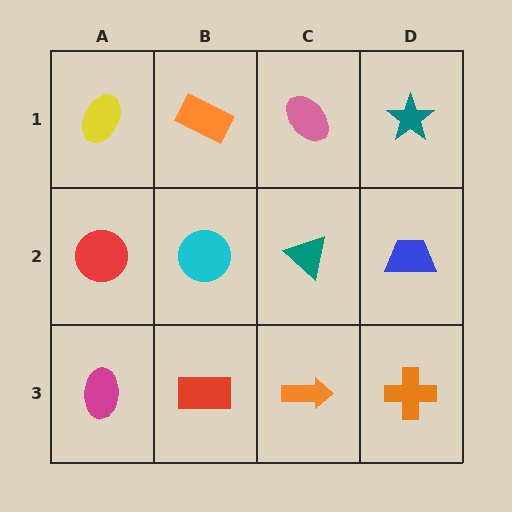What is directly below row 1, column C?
A teal triangle.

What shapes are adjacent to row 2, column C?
A pink ellipse (row 1, column C), an orange arrow (row 3, column C), a cyan circle (row 2, column B), a blue trapezoid (row 2, column D).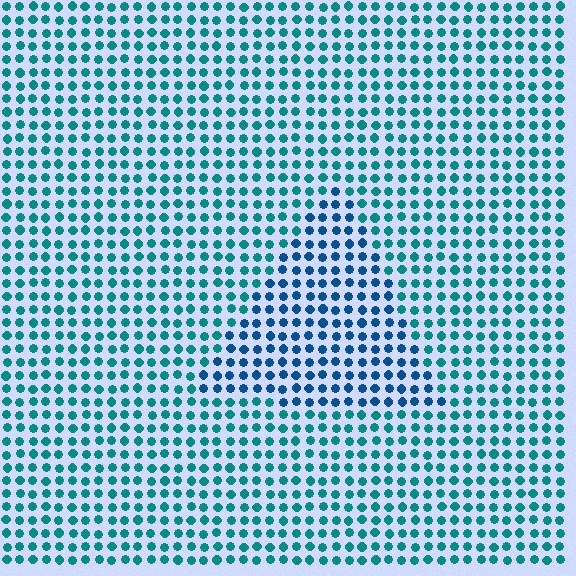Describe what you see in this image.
The image is filled with small teal elements in a uniform arrangement. A triangle-shaped region is visible where the elements are tinted to a slightly different hue, forming a subtle color boundary.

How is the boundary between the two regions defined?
The boundary is defined purely by a slight shift in hue (about 32 degrees). Spacing, size, and orientation are identical on both sides.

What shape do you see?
I see a triangle.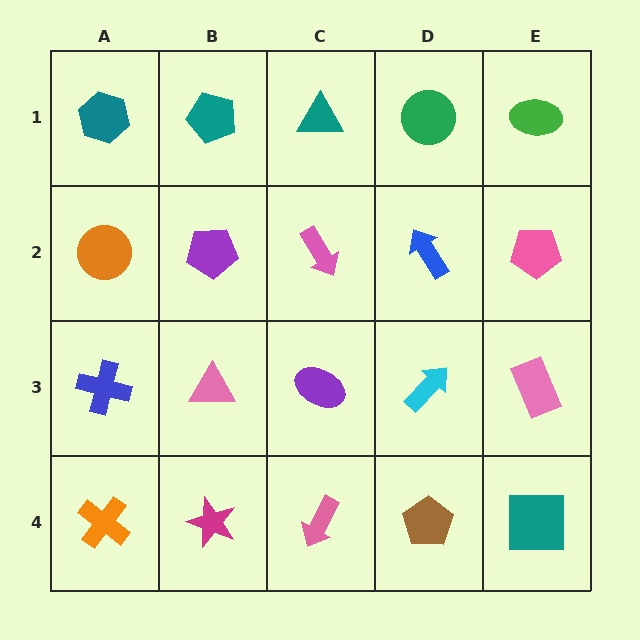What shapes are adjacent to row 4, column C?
A purple ellipse (row 3, column C), a magenta star (row 4, column B), a brown pentagon (row 4, column D).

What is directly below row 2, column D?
A cyan arrow.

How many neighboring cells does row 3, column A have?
3.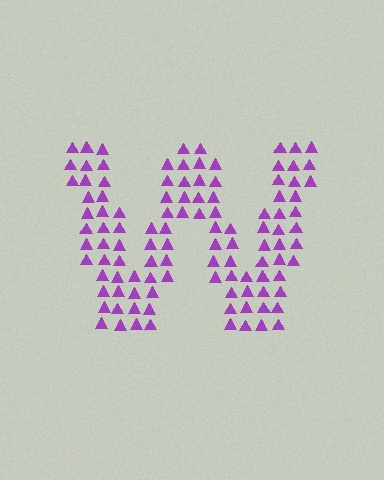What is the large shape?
The large shape is the letter W.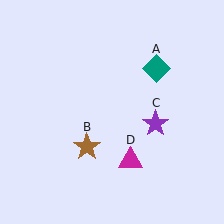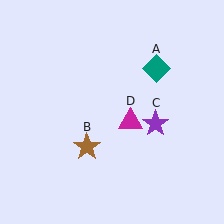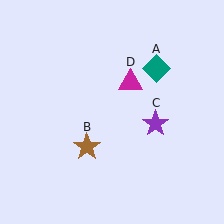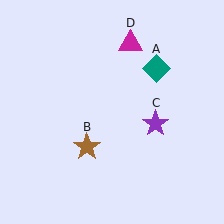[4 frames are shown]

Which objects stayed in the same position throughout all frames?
Teal diamond (object A) and brown star (object B) and purple star (object C) remained stationary.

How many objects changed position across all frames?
1 object changed position: magenta triangle (object D).